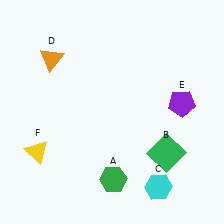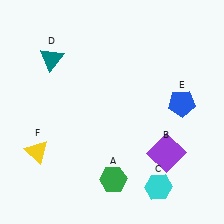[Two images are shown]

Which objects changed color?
B changed from green to purple. D changed from orange to teal. E changed from purple to blue.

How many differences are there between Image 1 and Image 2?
There are 3 differences between the two images.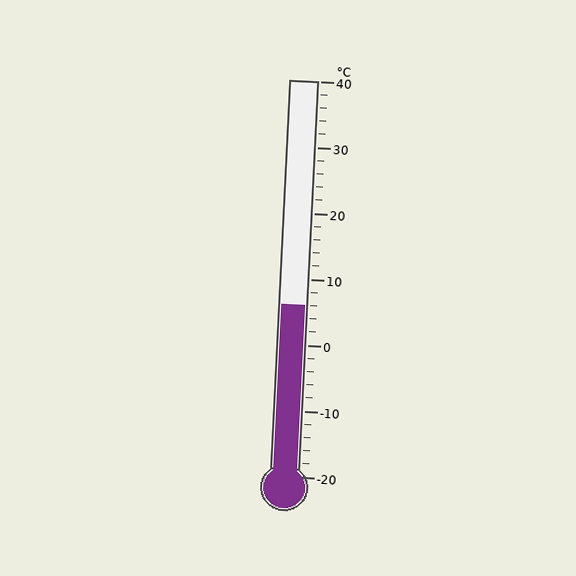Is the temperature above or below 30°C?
The temperature is below 30°C.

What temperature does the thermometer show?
The thermometer shows approximately 6°C.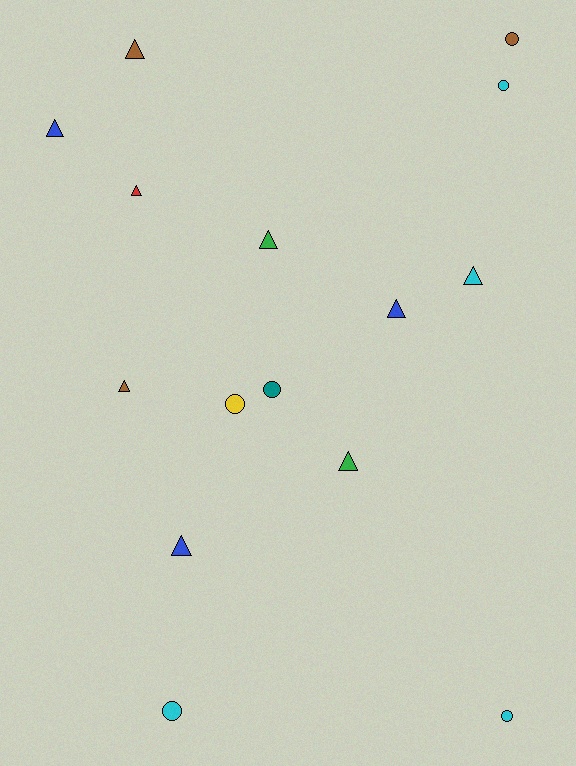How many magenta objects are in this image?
There are no magenta objects.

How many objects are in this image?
There are 15 objects.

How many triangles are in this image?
There are 9 triangles.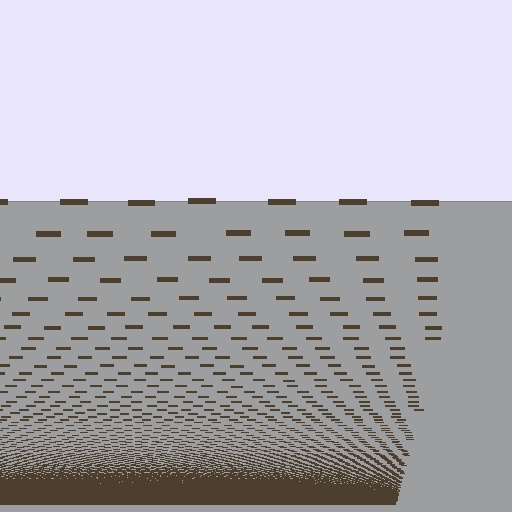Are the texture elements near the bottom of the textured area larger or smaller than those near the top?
Smaller. The gradient is inverted — elements near the bottom are smaller and denser.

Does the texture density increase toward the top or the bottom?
Density increases toward the bottom.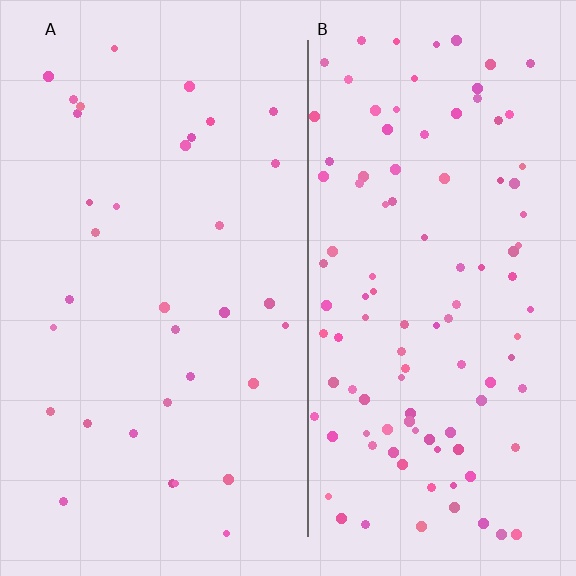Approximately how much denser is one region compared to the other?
Approximately 3.2× — region B over region A.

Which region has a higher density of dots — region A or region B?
B (the right).